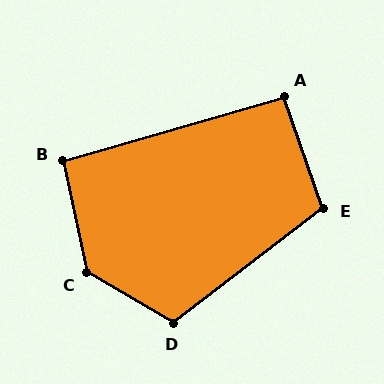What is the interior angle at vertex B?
Approximately 94 degrees (approximately right).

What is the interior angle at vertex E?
Approximately 108 degrees (obtuse).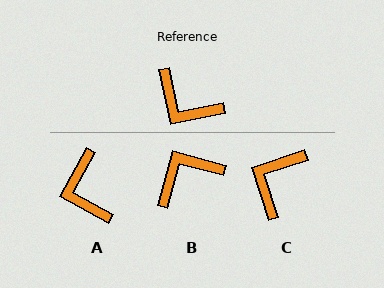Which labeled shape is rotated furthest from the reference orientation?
B, about 117 degrees away.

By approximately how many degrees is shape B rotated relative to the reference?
Approximately 117 degrees clockwise.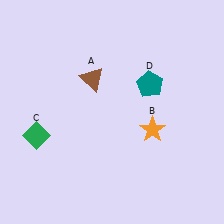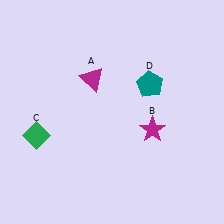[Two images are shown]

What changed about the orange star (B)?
In Image 1, B is orange. In Image 2, it changed to magenta.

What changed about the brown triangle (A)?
In Image 1, A is brown. In Image 2, it changed to magenta.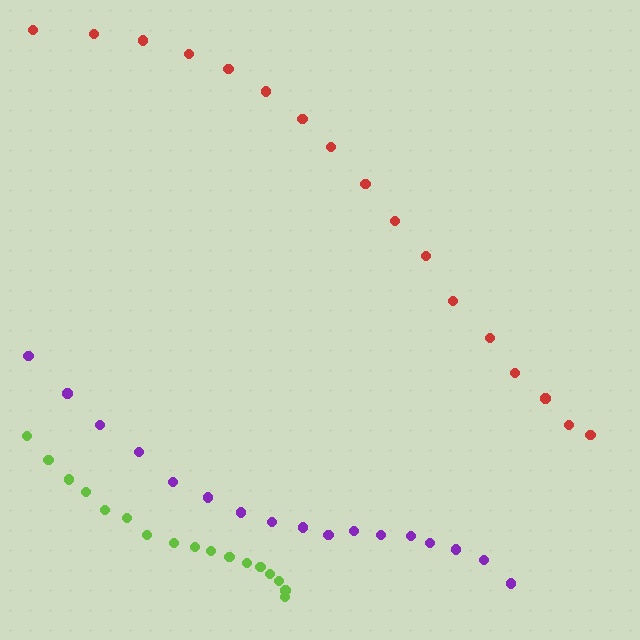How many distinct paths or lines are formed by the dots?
There are 3 distinct paths.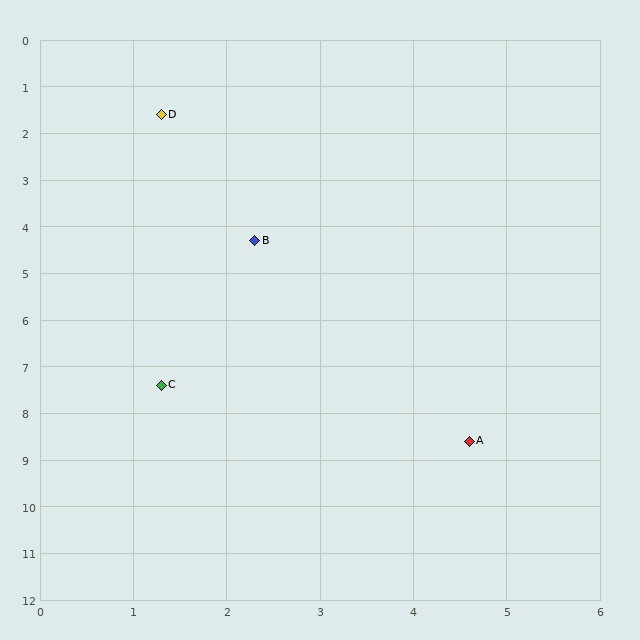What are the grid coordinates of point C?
Point C is at approximately (1.3, 7.4).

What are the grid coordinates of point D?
Point D is at approximately (1.3, 1.6).